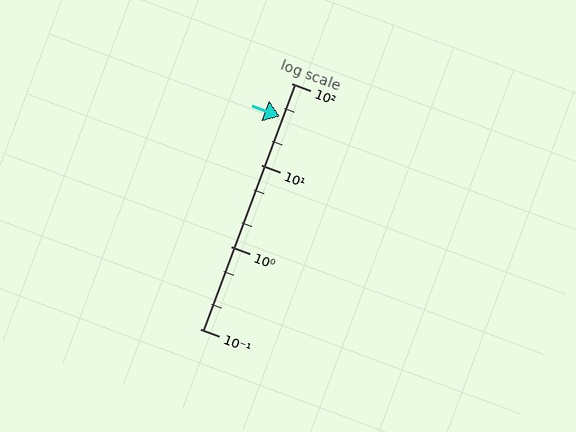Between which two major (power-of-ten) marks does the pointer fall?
The pointer is between 10 and 100.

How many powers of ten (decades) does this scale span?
The scale spans 3 decades, from 0.1 to 100.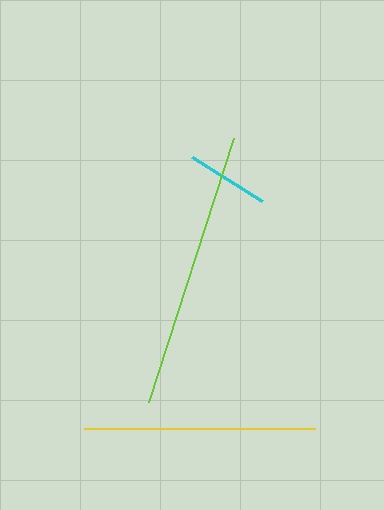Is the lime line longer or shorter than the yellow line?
The lime line is longer than the yellow line.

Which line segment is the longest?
The lime line is the longest at approximately 277 pixels.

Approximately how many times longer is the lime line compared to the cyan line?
The lime line is approximately 3.4 times the length of the cyan line.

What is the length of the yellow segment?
The yellow segment is approximately 231 pixels long.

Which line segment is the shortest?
The cyan line is the shortest at approximately 82 pixels.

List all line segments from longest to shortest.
From longest to shortest: lime, yellow, cyan.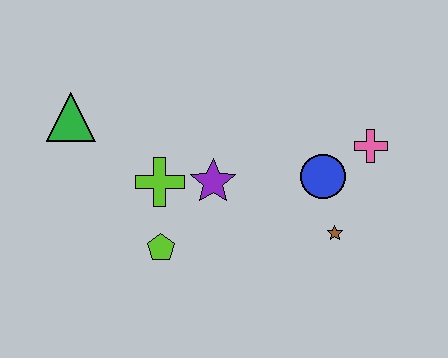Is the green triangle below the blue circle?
No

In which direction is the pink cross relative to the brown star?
The pink cross is above the brown star.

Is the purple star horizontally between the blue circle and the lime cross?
Yes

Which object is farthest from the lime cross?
The pink cross is farthest from the lime cross.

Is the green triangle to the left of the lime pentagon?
Yes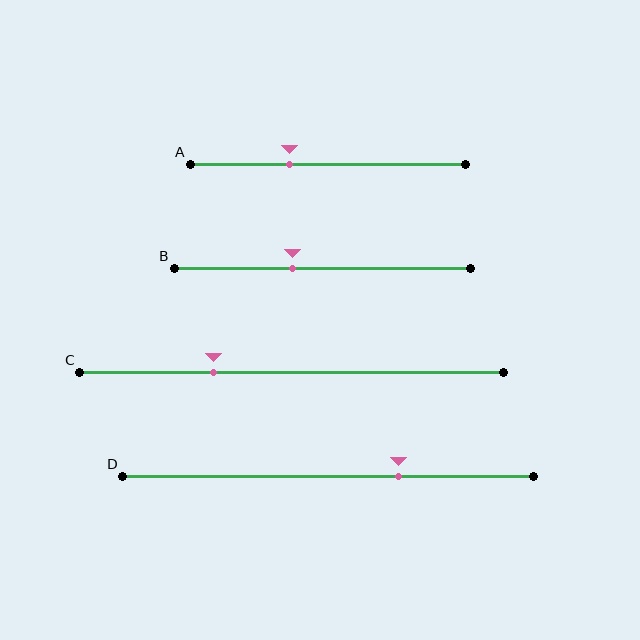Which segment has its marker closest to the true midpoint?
Segment B has its marker closest to the true midpoint.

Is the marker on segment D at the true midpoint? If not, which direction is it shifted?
No, the marker on segment D is shifted to the right by about 17% of the segment length.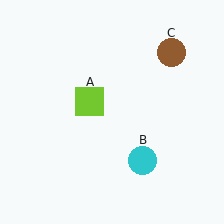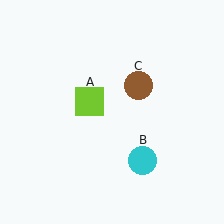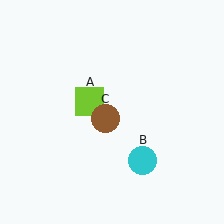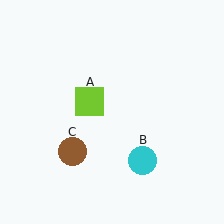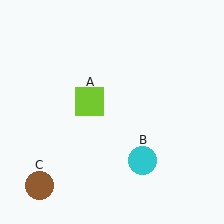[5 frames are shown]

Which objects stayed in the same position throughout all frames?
Lime square (object A) and cyan circle (object B) remained stationary.